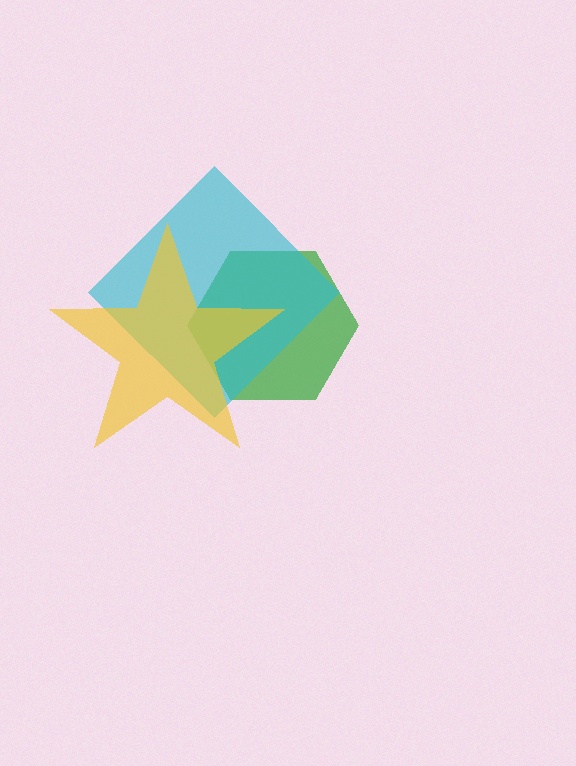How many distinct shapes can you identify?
There are 3 distinct shapes: a green hexagon, a cyan diamond, a yellow star.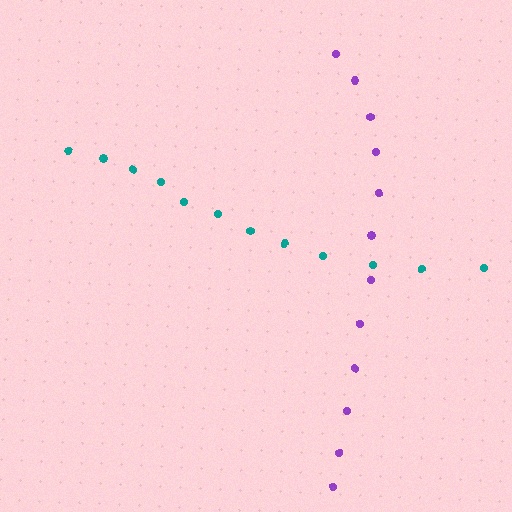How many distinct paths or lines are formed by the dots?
There are 2 distinct paths.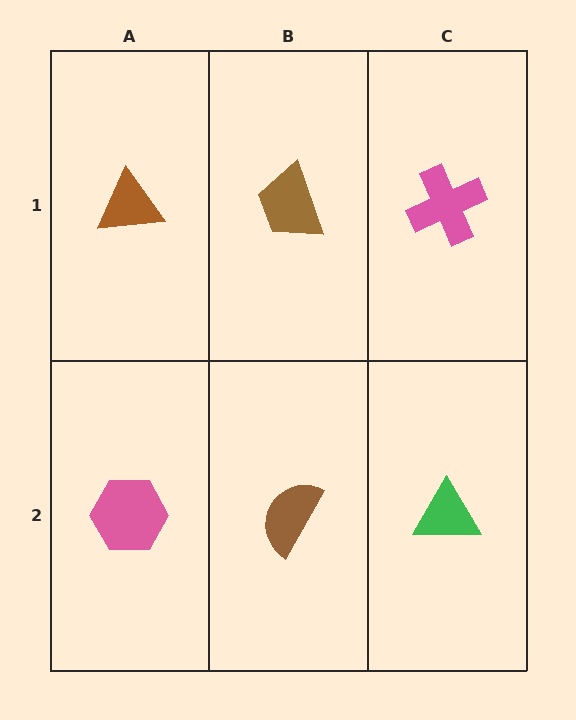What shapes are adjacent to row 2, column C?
A pink cross (row 1, column C), a brown semicircle (row 2, column B).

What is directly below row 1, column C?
A green triangle.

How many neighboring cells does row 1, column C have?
2.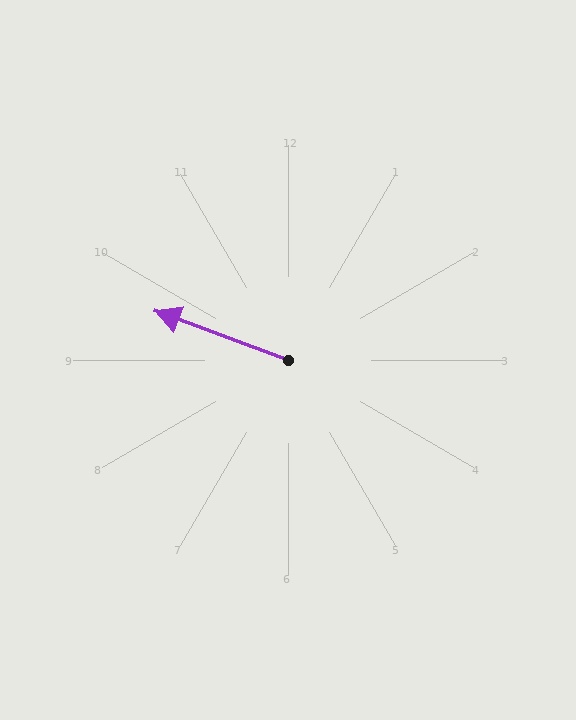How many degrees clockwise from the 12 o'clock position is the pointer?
Approximately 290 degrees.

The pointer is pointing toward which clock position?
Roughly 10 o'clock.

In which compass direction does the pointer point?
West.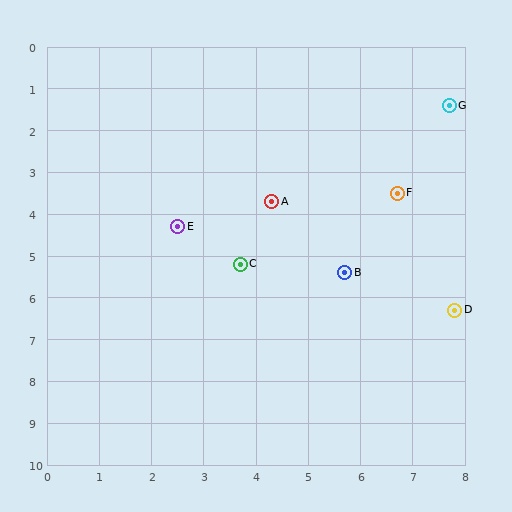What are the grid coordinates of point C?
Point C is at approximately (3.7, 5.2).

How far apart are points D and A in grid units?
Points D and A are about 4.4 grid units apart.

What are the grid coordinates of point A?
Point A is at approximately (4.3, 3.7).